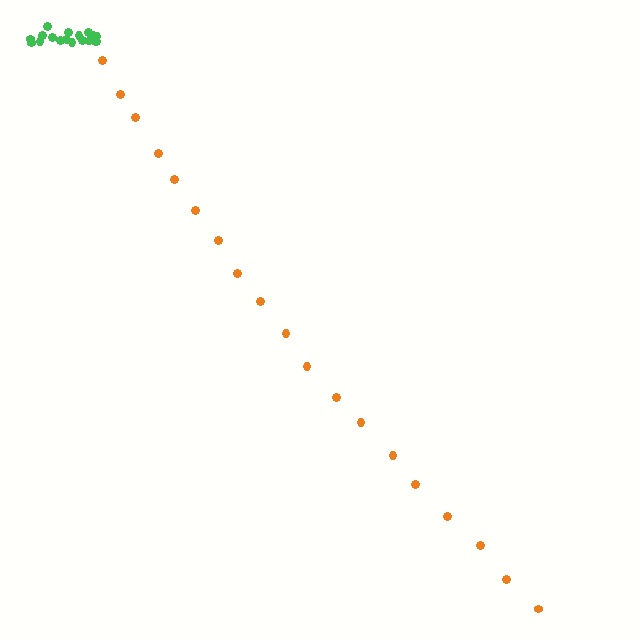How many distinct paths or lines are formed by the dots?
There are 2 distinct paths.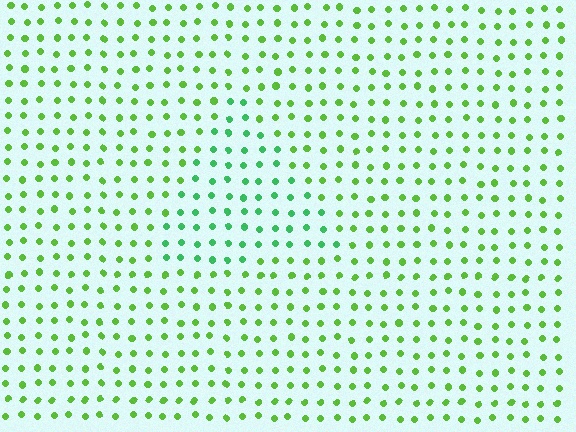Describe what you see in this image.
The image is filled with small lime elements in a uniform arrangement. A triangle-shaped region is visible where the elements are tinted to a slightly different hue, forming a subtle color boundary.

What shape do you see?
I see a triangle.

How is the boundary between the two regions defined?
The boundary is defined purely by a slight shift in hue (about 33 degrees). Spacing, size, and orientation are identical on both sides.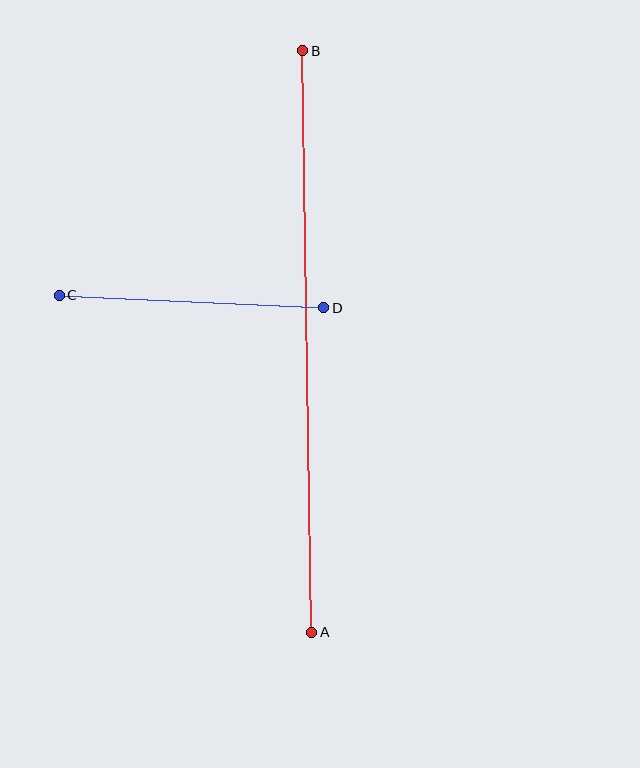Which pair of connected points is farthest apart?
Points A and B are farthest apart.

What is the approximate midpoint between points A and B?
The midpoint is at approximately (307, 342) pixels.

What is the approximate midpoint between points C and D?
The midpoint is at approximately (192, 302) pixels.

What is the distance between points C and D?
The distance is approximately 264 pixels.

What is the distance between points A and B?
The distance is approximately 581 pixels.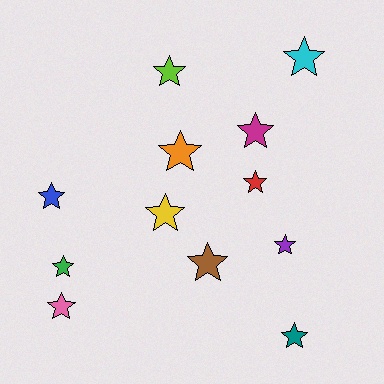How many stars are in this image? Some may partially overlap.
There are 12 stars.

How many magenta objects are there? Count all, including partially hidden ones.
There is 1 magenta object.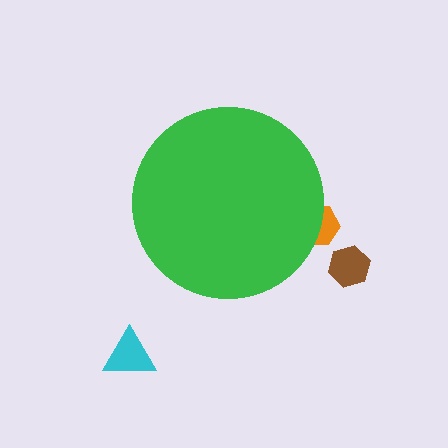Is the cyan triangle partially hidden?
No, the cyan triangle is fully visible.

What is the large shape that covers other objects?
A green circle.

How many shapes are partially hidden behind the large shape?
1 shape is partially hidden.